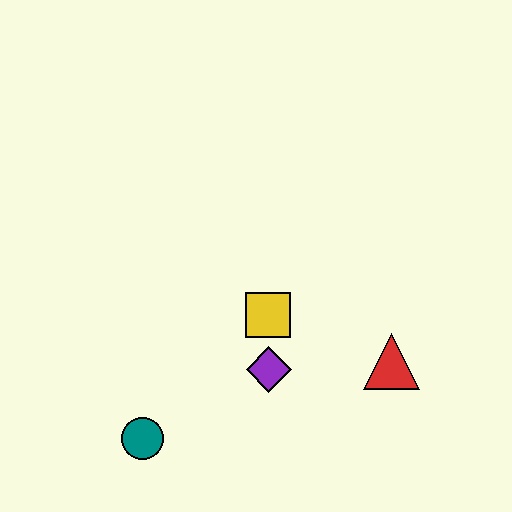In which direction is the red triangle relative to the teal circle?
The red triangle is to the right of the teal circle.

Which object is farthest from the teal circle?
The red triangle is farthest from the teal circle.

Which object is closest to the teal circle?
The purple diamond is closest to the teal circle.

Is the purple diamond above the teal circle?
Yes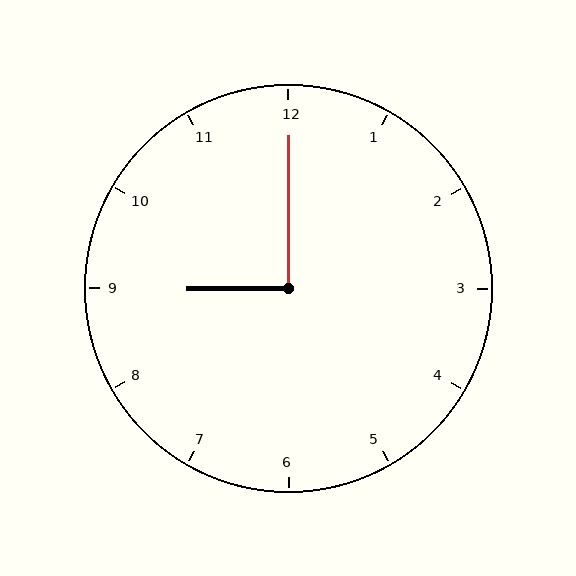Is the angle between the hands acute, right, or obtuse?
It is right.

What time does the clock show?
9:00.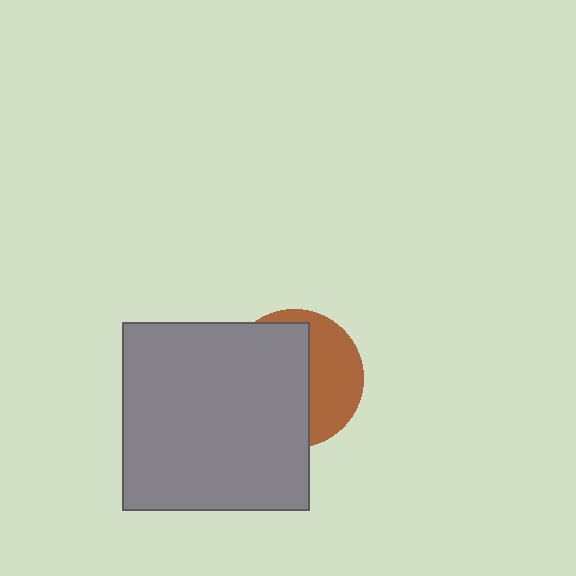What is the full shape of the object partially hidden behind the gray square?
The partially hidden object is a brown circle.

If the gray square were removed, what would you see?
You would see the complete brown circle.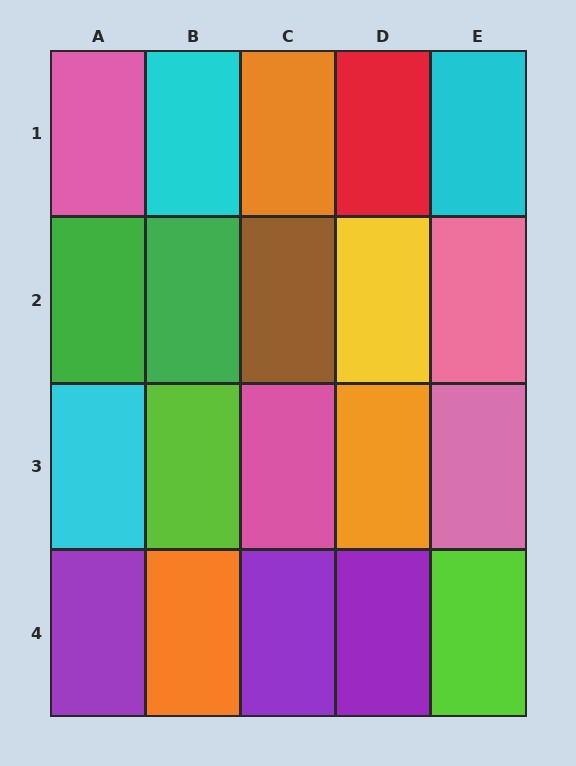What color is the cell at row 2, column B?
Green.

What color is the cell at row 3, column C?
Pink.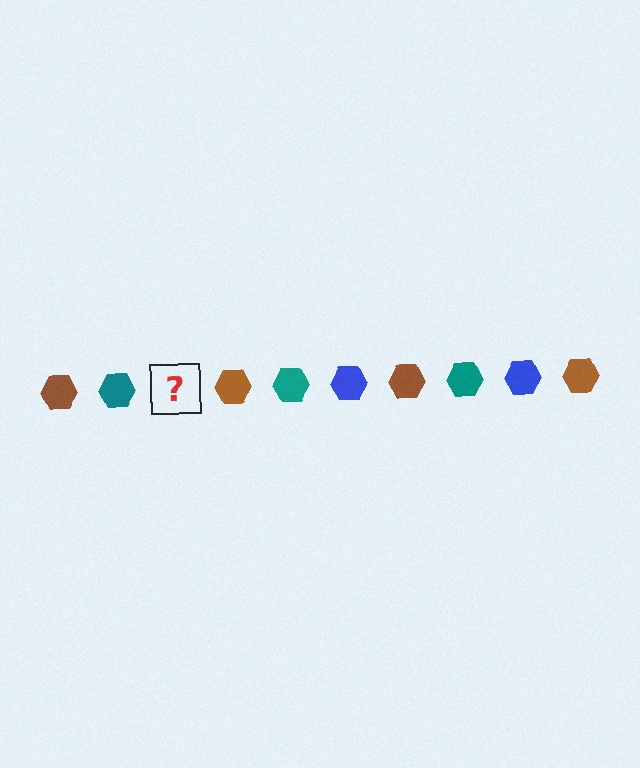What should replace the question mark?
The question mark should be replaced with a blue hexagon.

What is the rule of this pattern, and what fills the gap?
The rule is that the pattern cycles through brown, teal, blue hexagons. The gap should be filled with a blue hexagon.